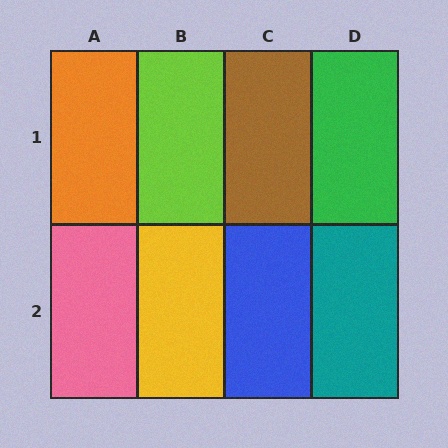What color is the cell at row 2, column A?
Pink.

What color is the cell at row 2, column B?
Yellow.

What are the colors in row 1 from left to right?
Orange, lime, brown, green.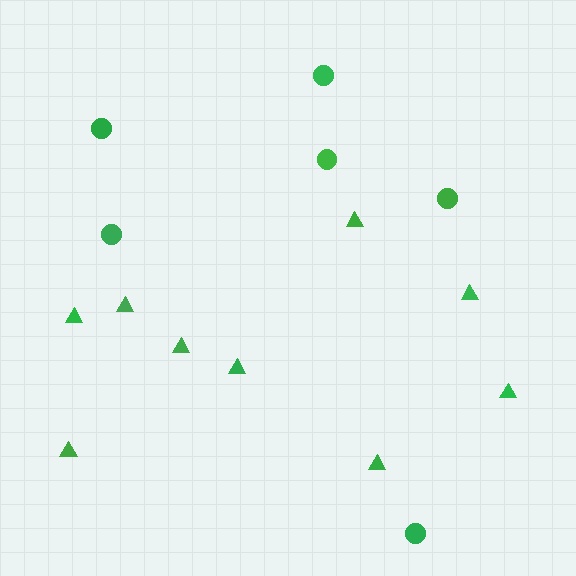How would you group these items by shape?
There are 2 groups: one group of circles (6) and one group of triangles (9).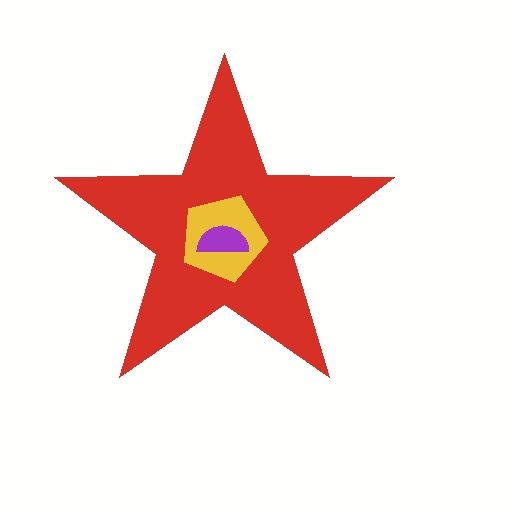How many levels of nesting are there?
3.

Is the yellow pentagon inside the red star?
Yes.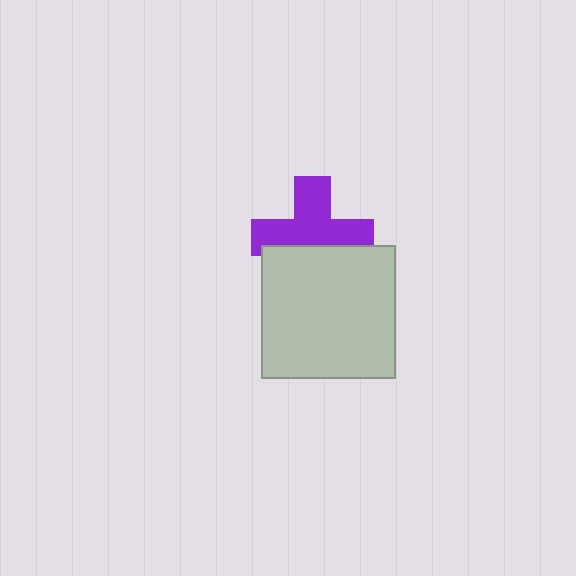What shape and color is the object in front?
The object in front is a light gray square.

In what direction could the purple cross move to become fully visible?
The purple cross could move up. That would shift it out from behind the light gray square entirely.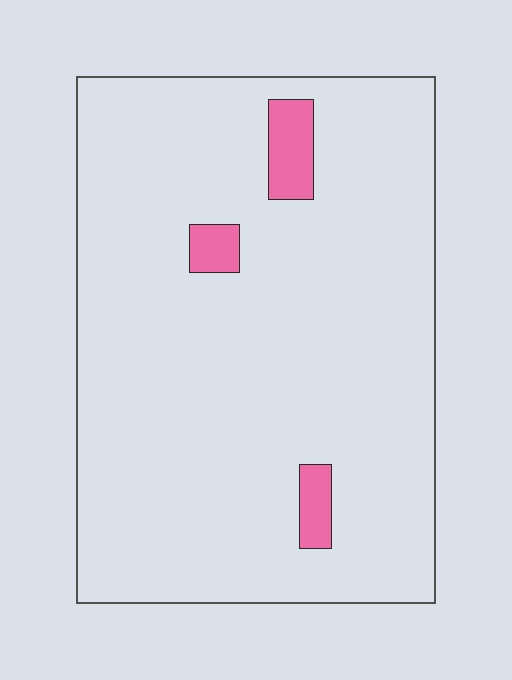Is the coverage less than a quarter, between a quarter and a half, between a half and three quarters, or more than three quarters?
Less than a quarter.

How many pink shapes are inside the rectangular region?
3.